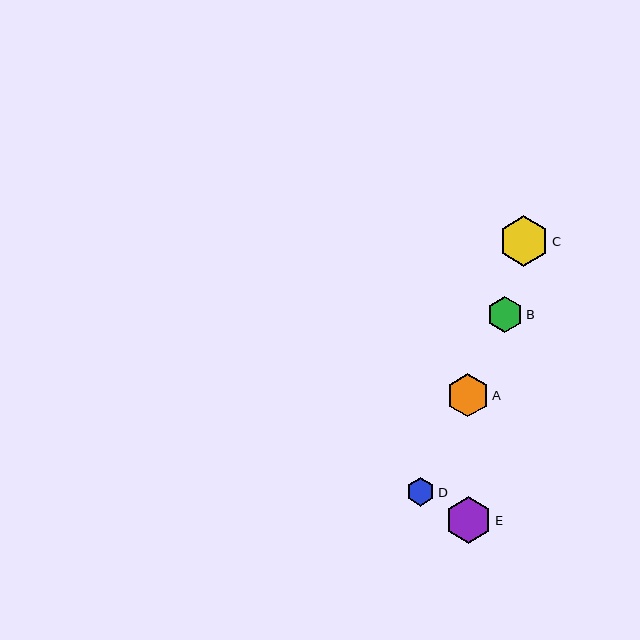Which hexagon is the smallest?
Hexagon D is the smallest with a size of approximately 28 pixels.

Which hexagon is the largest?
Hexagon C is the largest with a size of approximately 50 pixels.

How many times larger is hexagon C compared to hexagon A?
Hexagon C is approximately 1.2 times the size of hexagon A.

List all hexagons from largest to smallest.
From largest to smallest: C, E, A, B, D.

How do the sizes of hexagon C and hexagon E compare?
Hexagon C and hexagon E are approximately the same size.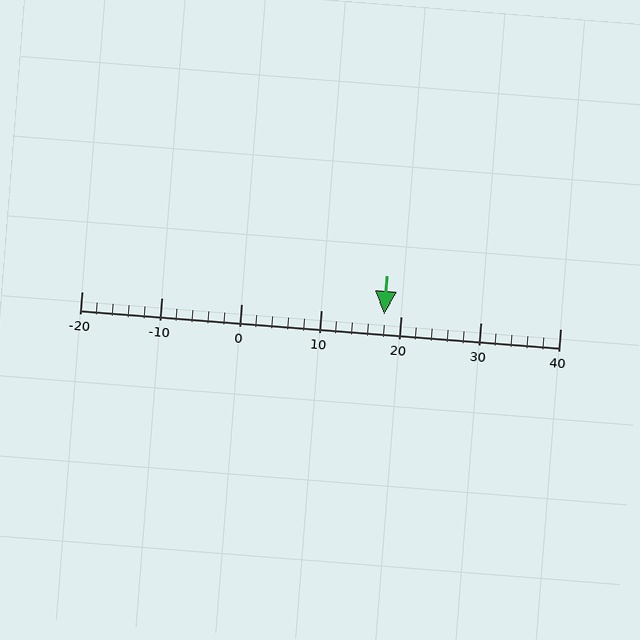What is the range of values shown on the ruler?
The ruler shows values from -20 to 40.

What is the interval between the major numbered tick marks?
The major tick marks are spaced 10 units apart.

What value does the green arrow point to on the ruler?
The green arrow points to approximately 18.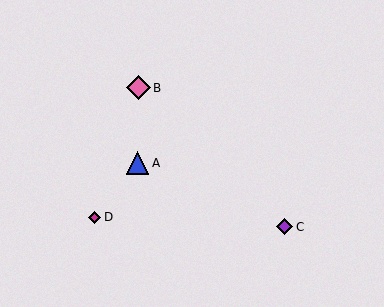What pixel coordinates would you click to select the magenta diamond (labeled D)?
Click at (95, 217) to select the magenta diamond D.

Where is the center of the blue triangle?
The center of the blue triangle is at (138, 163).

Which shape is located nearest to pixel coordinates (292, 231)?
The purple diamond (labeled C) at (285, 227) is nearest to that location.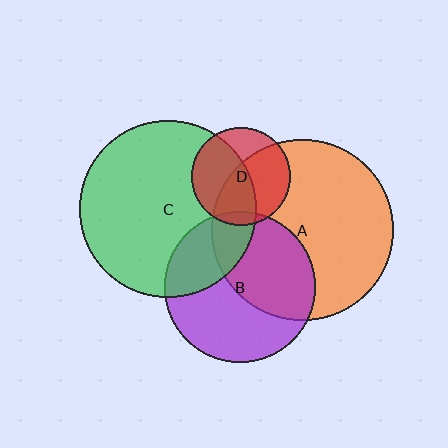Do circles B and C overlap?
Yes.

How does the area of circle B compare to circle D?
Approximately 2.3 times.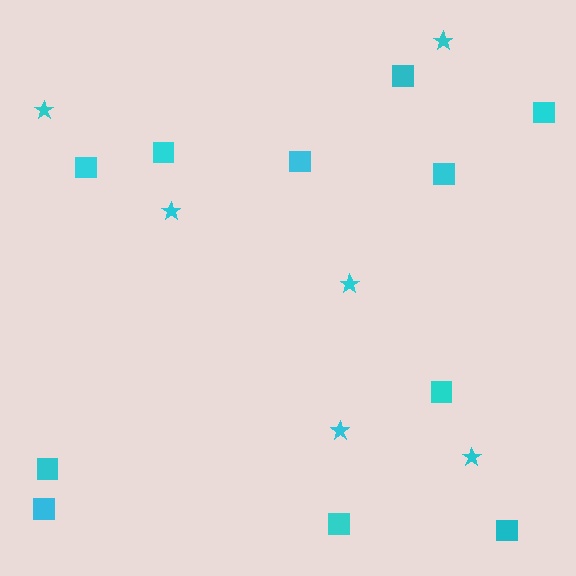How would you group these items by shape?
There are 2 groups: one group of stars (6) and one group of squares (11).